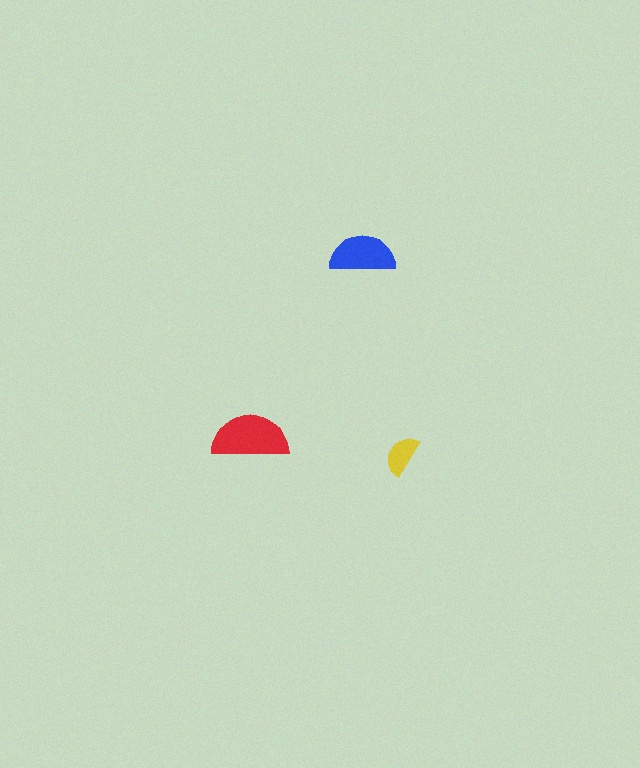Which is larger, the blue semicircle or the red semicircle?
The red one.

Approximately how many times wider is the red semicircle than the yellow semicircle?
About 2 times wider.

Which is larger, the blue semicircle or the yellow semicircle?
The blue one.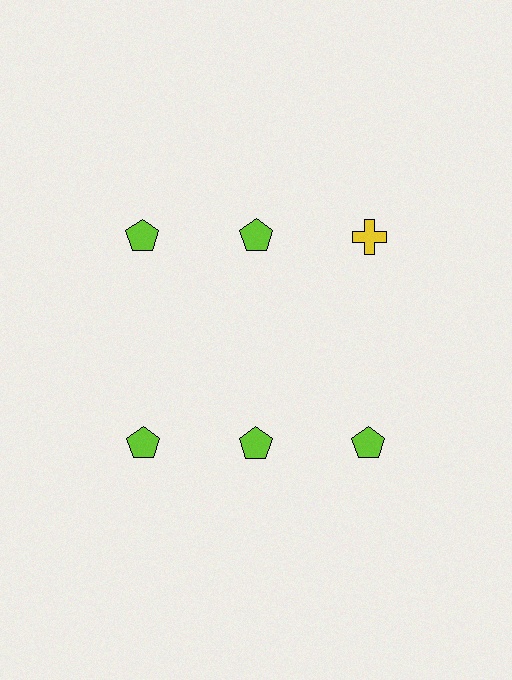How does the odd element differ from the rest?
It differs in both color (yellow instead of lime) and shape (cross instead of pentagon).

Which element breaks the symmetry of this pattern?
The yellow cross in the top row, center column breaks the symmetry. All other shapes are lime pentagons.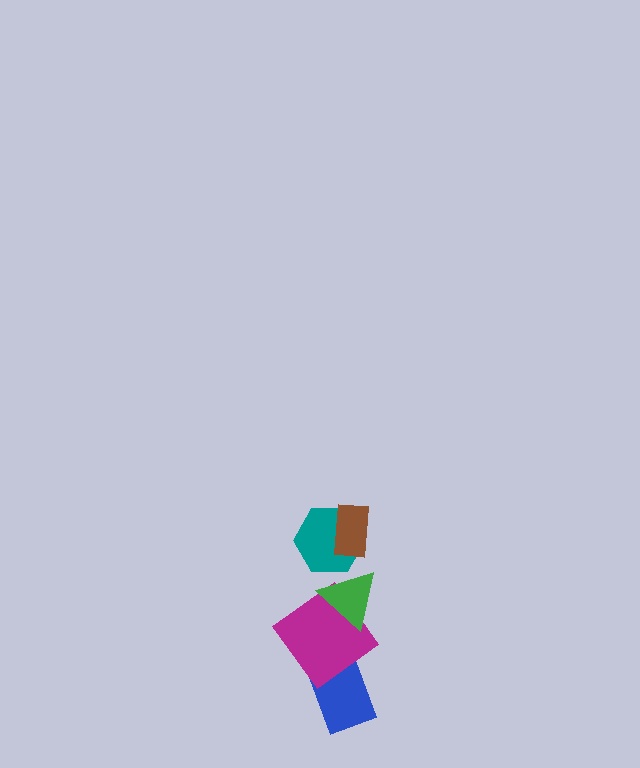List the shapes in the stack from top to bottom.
From top to bottom: the brown rectangle, the teal hexagon, the green triangle, the magenta diamond, the blue rectangle.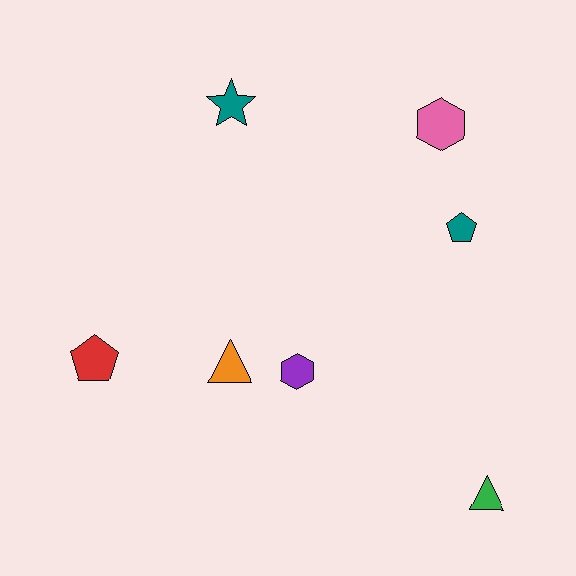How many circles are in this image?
There are no circles.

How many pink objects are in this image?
There is 1 pink object.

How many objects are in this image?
There are 7 objects.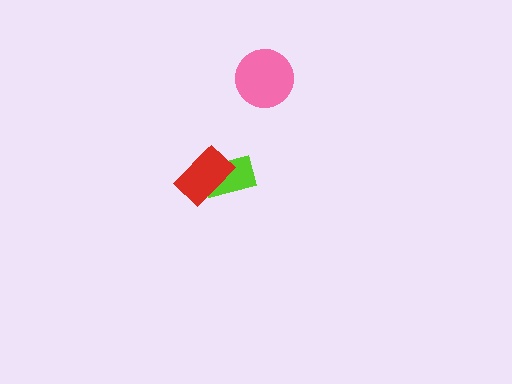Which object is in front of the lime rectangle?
The red rectangle is in front of the lime rectangle.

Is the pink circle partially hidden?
No, no other shape covers it.